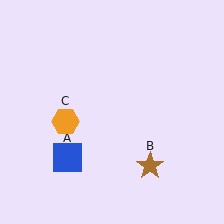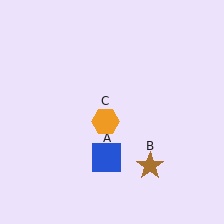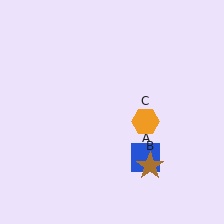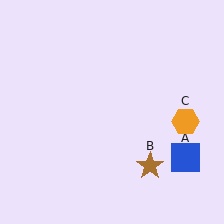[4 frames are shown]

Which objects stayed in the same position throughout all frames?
Brown star (object B) remained stationary.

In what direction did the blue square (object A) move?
The blue square (object A) moved right.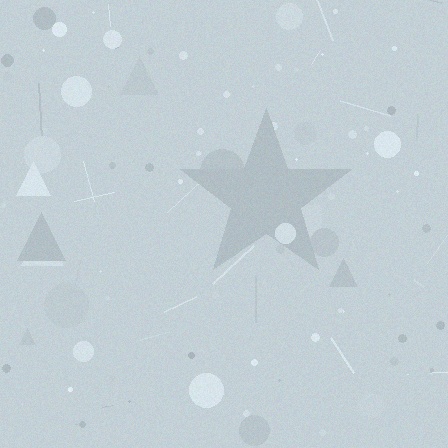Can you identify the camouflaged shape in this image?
The camouflaged shape is a star.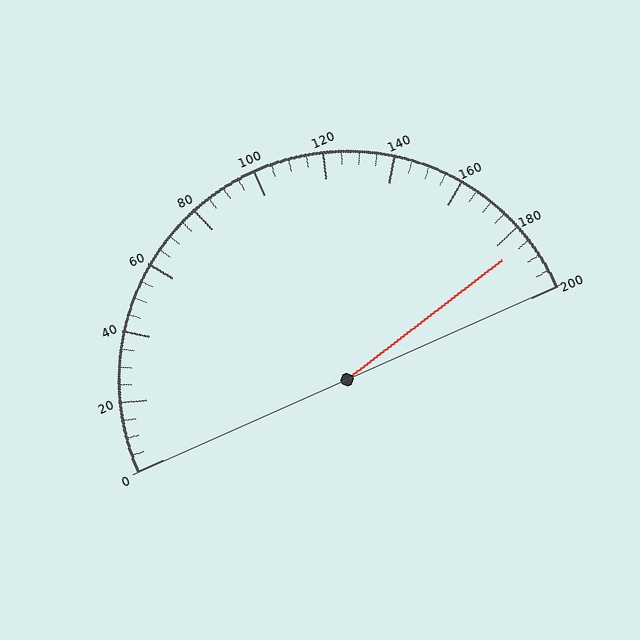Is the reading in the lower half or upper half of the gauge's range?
The reading is in the upper half of the range (0 to 200).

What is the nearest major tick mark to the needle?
The nearest major tick mark is 180.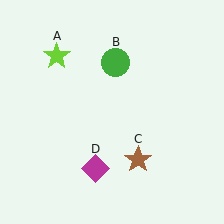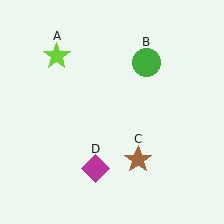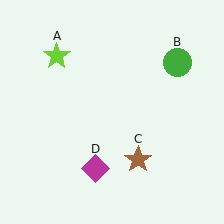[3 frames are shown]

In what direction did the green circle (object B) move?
The green circle (object B) moved right.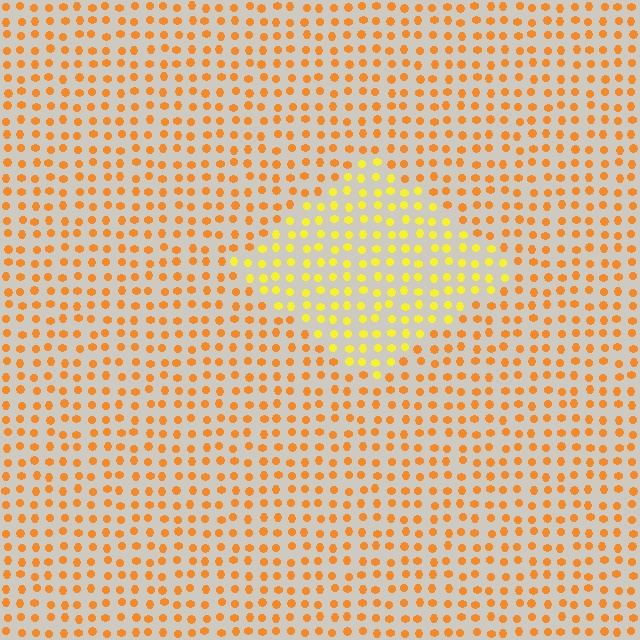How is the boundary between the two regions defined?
The boundary is defined purely by a slight shift in hue (about 31 degrees). Spacing, size, and orientation are identical on both sides.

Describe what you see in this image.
The image is filled with small orange elements in a uniform arrangement. A diamond-shaped region is visible where the elements are tinted to a slightly different hue, forming a subtle color boundary.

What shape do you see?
I see a diamond.